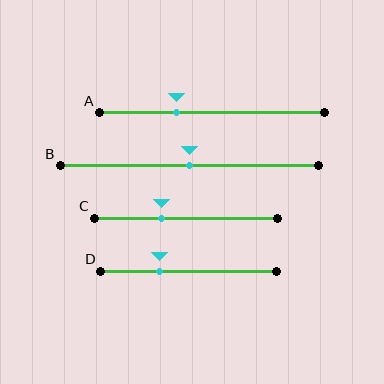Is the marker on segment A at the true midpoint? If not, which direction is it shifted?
No, the marker on segment A is shifted to the left by about 16% of the segment length.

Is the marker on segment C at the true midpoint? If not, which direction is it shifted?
No, the marker on segment C is shifted to the left by about 13% of the segment length.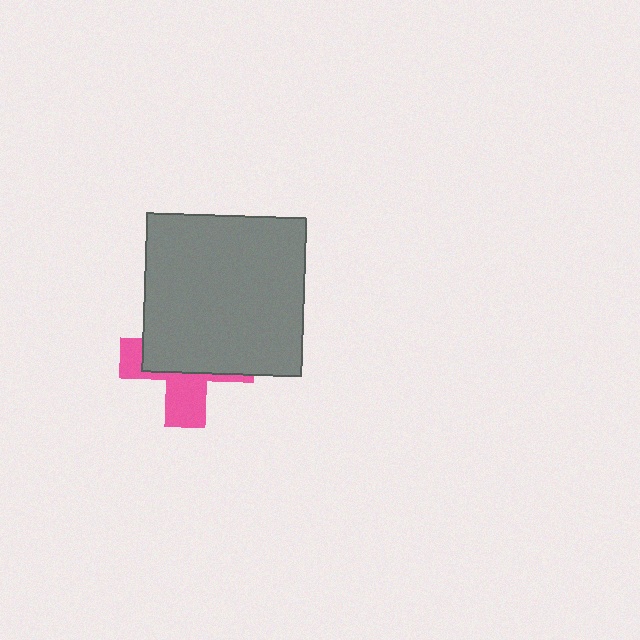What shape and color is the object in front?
The object in front is a gray square.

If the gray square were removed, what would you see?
You would see the complete pink cross.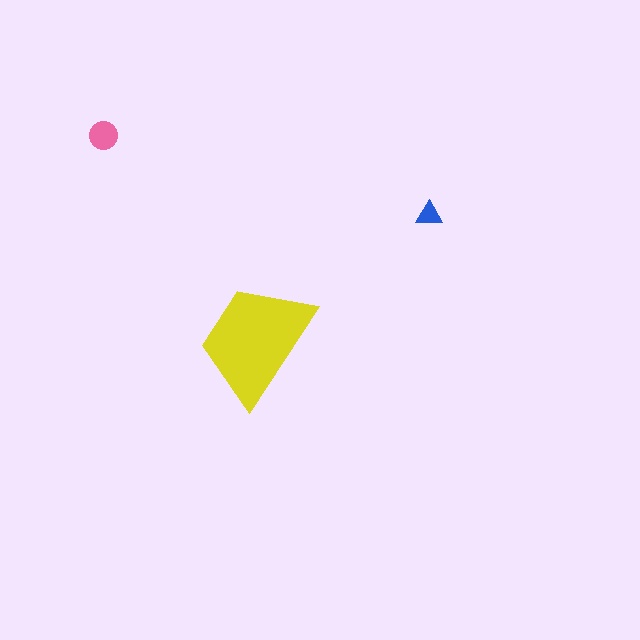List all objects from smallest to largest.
The blue triangle, the pink circle, the yellow trapezoid.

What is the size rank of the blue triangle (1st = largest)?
3rd.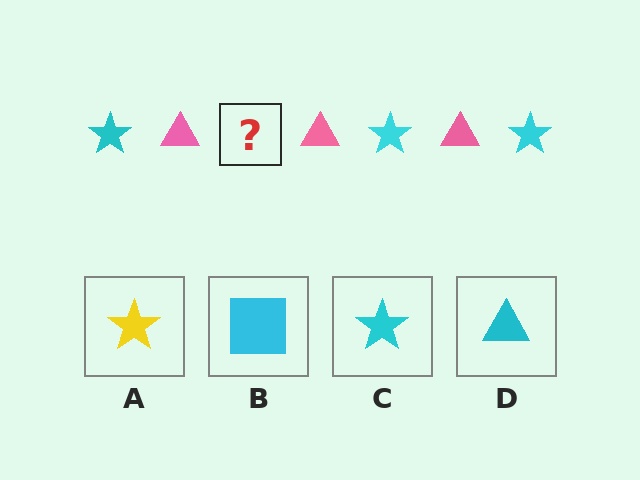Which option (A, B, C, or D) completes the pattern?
C.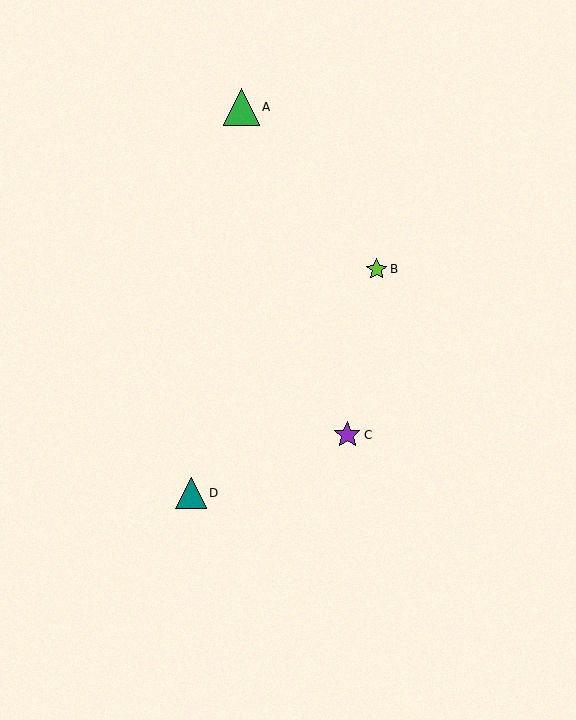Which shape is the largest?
The green triangle (labeled A) is the largest.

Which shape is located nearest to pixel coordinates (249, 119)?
The green triangle (labeled A) at (241, 107) is nearest to that location.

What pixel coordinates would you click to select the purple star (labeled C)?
Click at (347, 435) to select the purple star C.